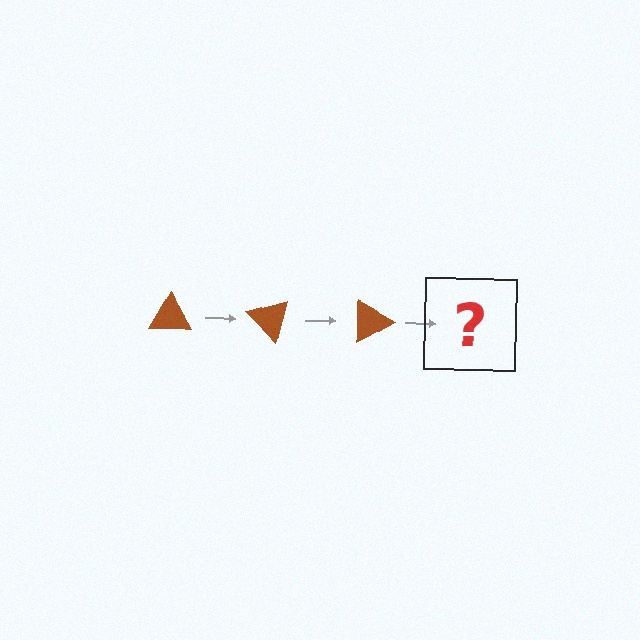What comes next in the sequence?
The next element should be a brown triangle rotated 135 degrees.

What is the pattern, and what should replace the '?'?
The pattern is that the triangle rotates 45 degrees each step. The '?' should be a brown triangle rotated 135 degrees.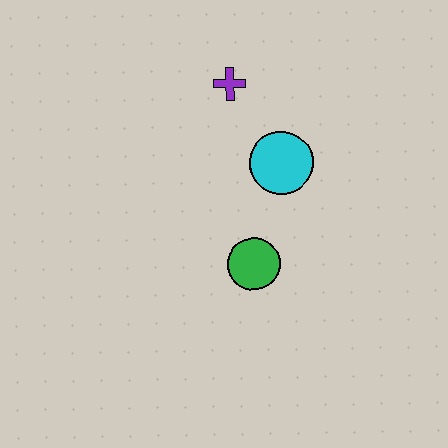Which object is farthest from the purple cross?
The green circle is farthest from the purple cross.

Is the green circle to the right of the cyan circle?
No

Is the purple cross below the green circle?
No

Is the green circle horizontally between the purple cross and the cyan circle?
Yes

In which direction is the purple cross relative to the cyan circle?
The purple cross is above the cyan circle.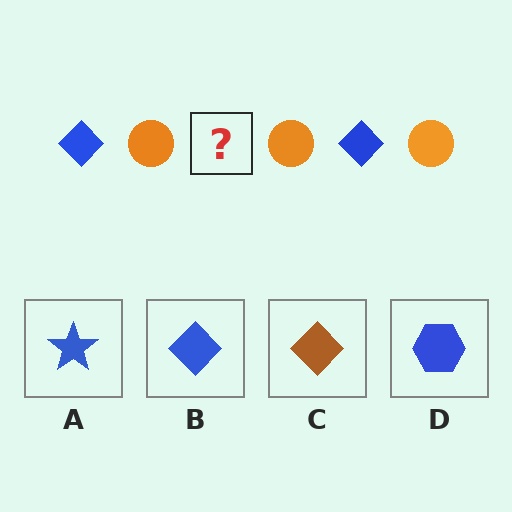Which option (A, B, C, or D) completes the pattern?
B.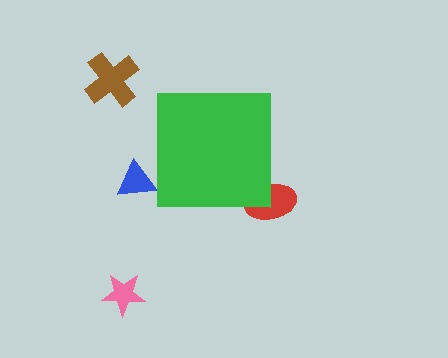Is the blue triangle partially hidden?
Yes, the blue triangle is partially hidden behind the green square.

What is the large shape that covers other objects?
A green square.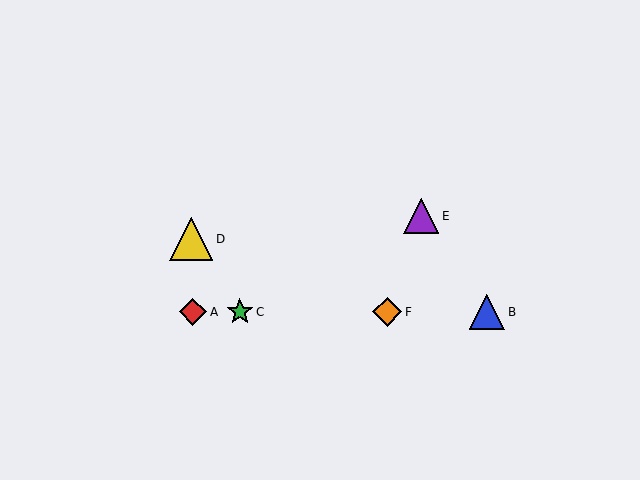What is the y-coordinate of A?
Object A is at y≈312.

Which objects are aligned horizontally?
Objects A, B, C, F are aligned horizontally.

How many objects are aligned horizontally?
4 objects (A, B, C, F) are aligned horizontally.